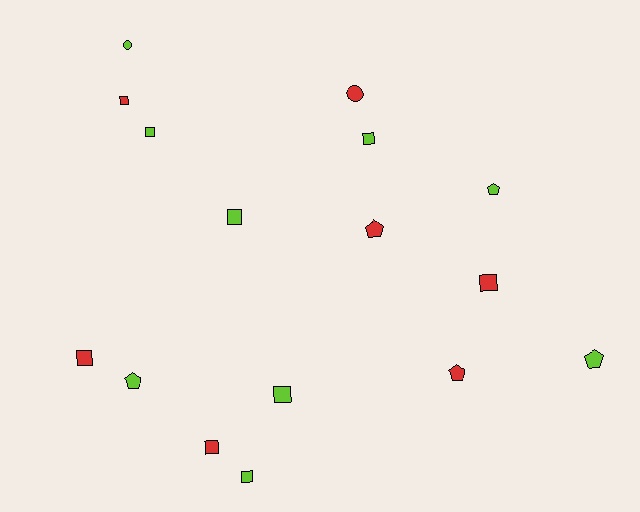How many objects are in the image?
There are 16 objects.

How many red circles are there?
There is 1 red circle.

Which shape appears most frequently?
Square, with 9 objects.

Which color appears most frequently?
Lime, with 9 objects.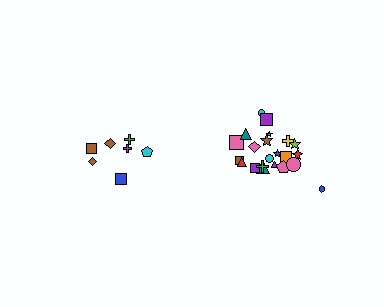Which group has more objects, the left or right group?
The right group.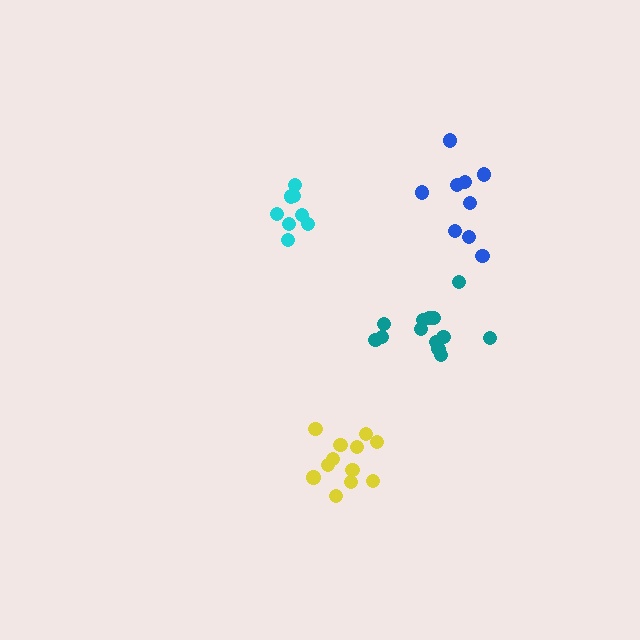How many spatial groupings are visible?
There are 4 spatial groupings.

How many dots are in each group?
Group 1: 12 dots, Group 2: 8 dots, Group 3: 13 dots, Group 4: 9 dots (42 total).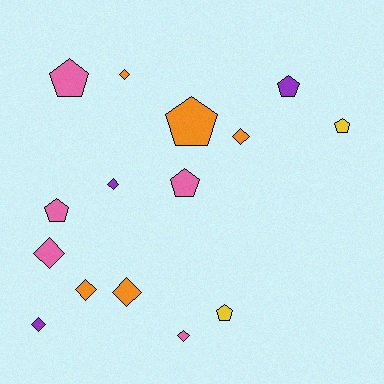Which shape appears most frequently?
Diamond, with 8 objects.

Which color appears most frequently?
Pink, with 5 objects.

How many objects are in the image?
There are 15 objects.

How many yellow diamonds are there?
There are no yellow diamonds.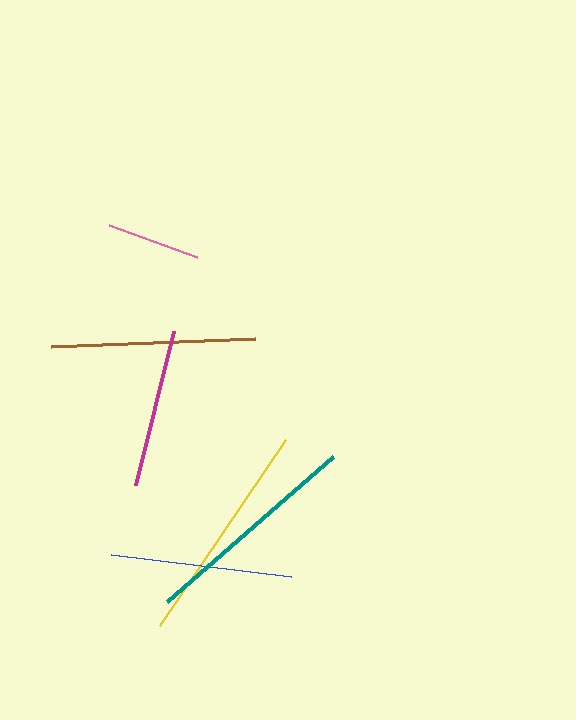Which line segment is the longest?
The yellow line is the longest at approximately 224 pixels.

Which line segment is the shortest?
The pink line is the shortest at approximately 94 pixels.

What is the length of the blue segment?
The blue segment is approximately 181 pixels long.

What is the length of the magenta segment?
The magenta segment is approximately 159 pixels long.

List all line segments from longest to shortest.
From longest to shortest: yellow, teal, brown, blue, magenta, pink.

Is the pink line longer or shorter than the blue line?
The blue line is longer than the pink line.